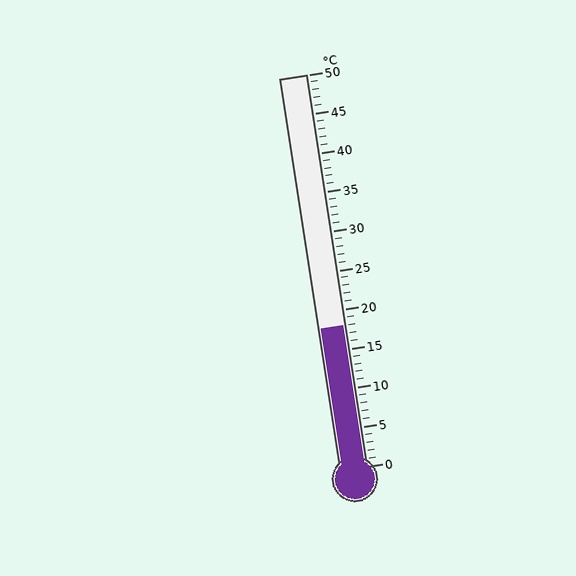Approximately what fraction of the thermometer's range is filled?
The thermometer is filled to approximately 35% of its range.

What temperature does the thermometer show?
The thermometer shows approximately 18°C.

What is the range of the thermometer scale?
The thermometer scale ranges from 0°C to 50°C.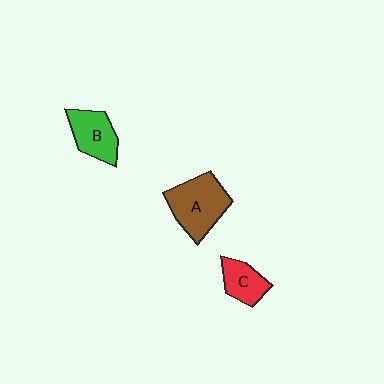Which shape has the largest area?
Shape A (brown).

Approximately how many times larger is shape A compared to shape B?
Approximately 1.4 times.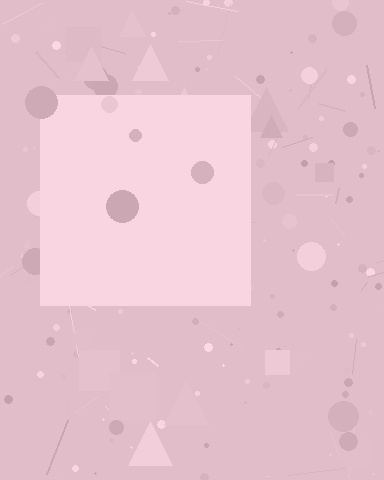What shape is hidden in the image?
A square is hidden in the image.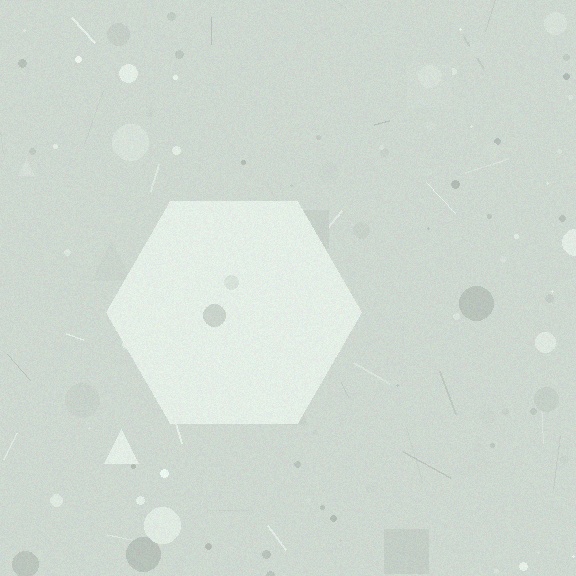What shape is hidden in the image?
A hexagon is hidden in the image.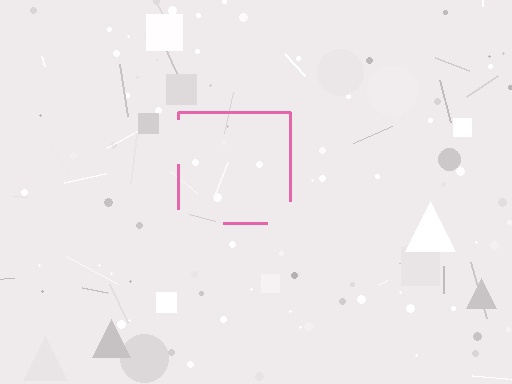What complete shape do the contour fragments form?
The contour fragments form a square.